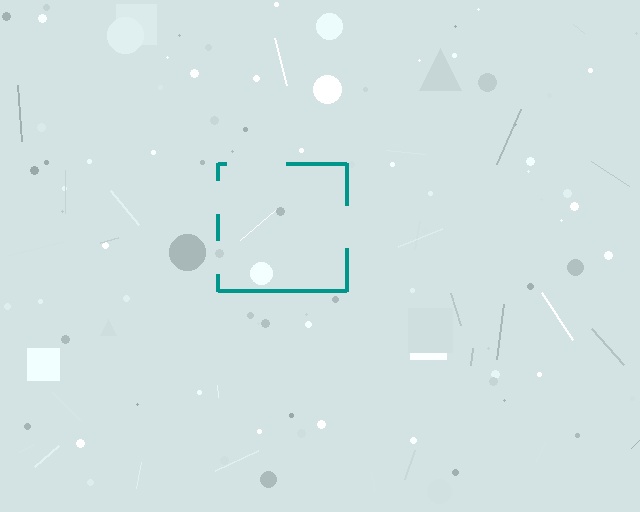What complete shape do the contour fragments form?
The contour fragments form a square.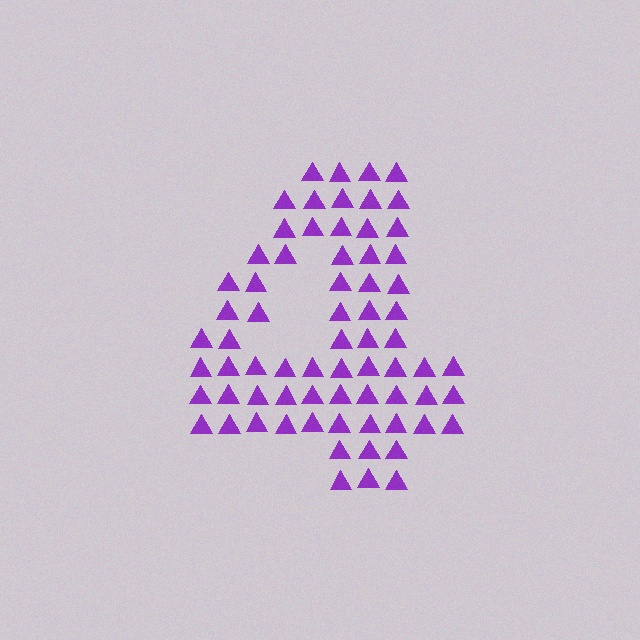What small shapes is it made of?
It is made of small triangles.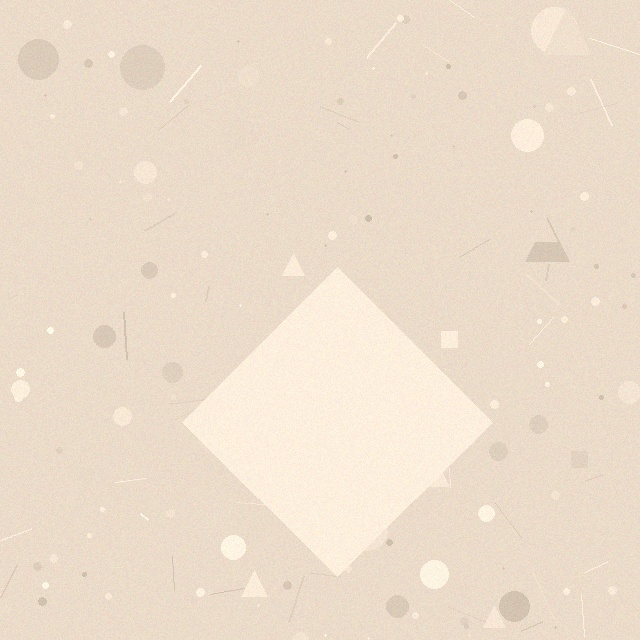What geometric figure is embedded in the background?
A diamond is embedded in the background.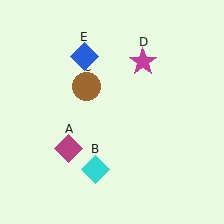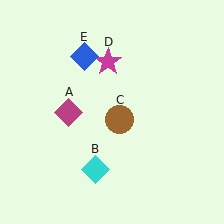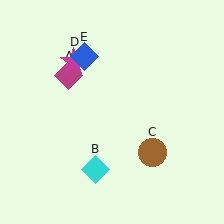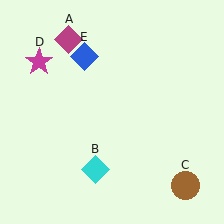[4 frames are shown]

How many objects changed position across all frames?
3 objects changed position: magenta diamond (object A), brown circle (object C), magenta star (object D).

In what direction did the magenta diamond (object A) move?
The magenta diamond (object A) moved up.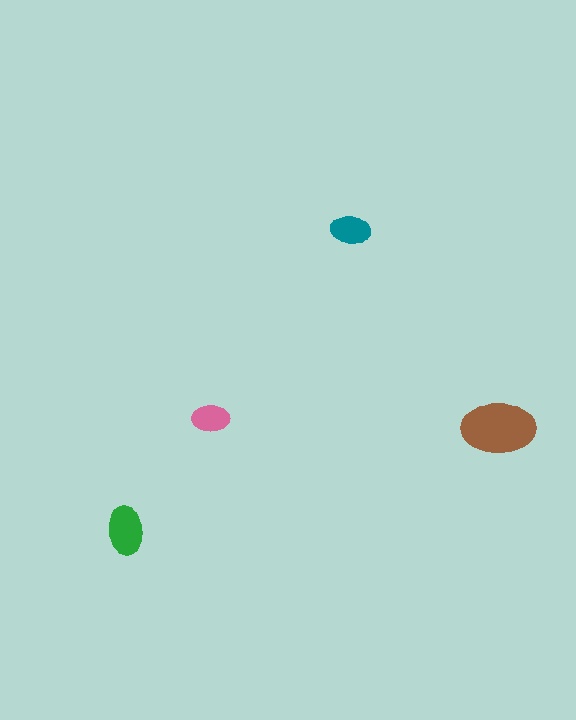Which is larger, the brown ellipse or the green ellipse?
The brown one.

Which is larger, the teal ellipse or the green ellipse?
The green one.